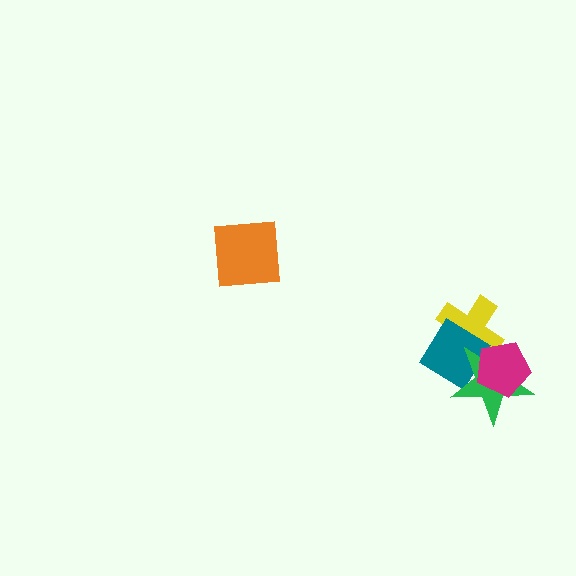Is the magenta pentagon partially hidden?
No, no other shape covers it.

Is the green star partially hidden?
Yes, it is partially covered by another shape.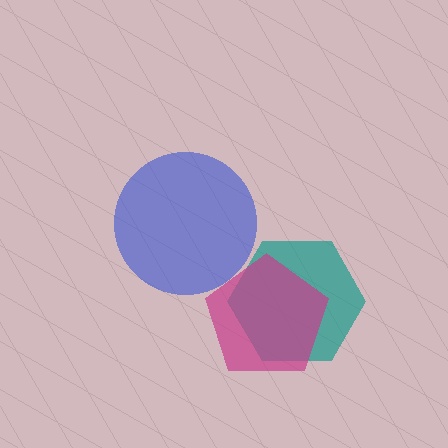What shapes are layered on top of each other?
The layered shapes are: a blue circle, a teal hexagon, a magenta pentagon.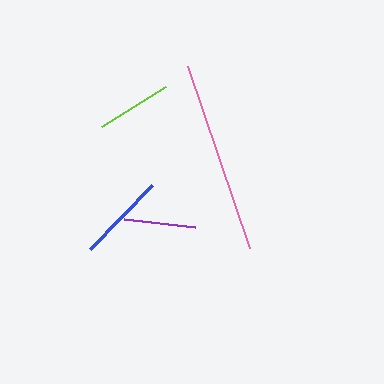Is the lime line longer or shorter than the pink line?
The pink line is longer than the lime line.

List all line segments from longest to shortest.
From longest to shortest: pink, blue, lime, purple.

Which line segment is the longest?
The pink line is the longest at approximately 191 pixels.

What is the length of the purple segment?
The purple segment is approximately 71 pixels long.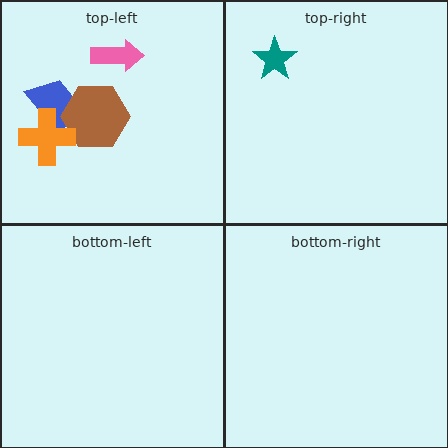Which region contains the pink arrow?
The top-left region.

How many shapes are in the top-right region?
1.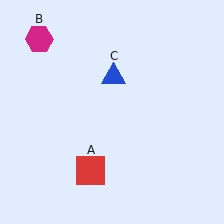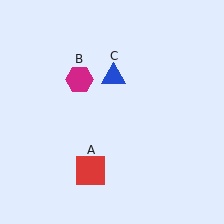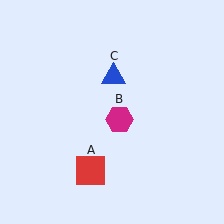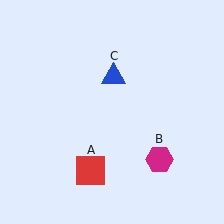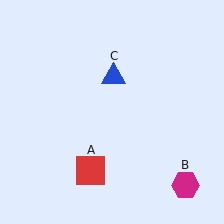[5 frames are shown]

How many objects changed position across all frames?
1 object changed position: magenta hexagon (object B).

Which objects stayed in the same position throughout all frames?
Red square (object A) and blue triangle (object C) remained stationary.